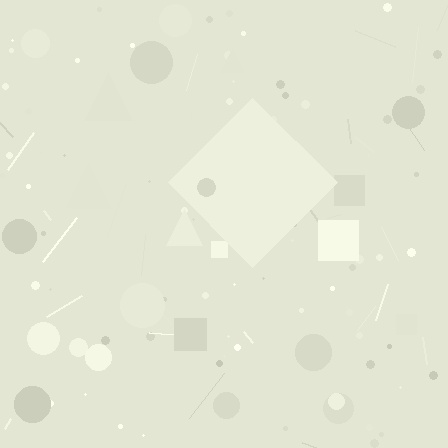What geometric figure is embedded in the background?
A diamond is embedded in the background.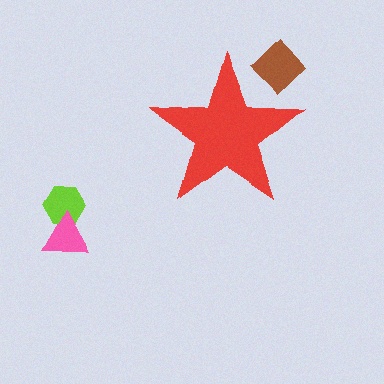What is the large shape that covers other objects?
A red star.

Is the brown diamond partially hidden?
Yes, the brown diamond is partially hidden behind the red star.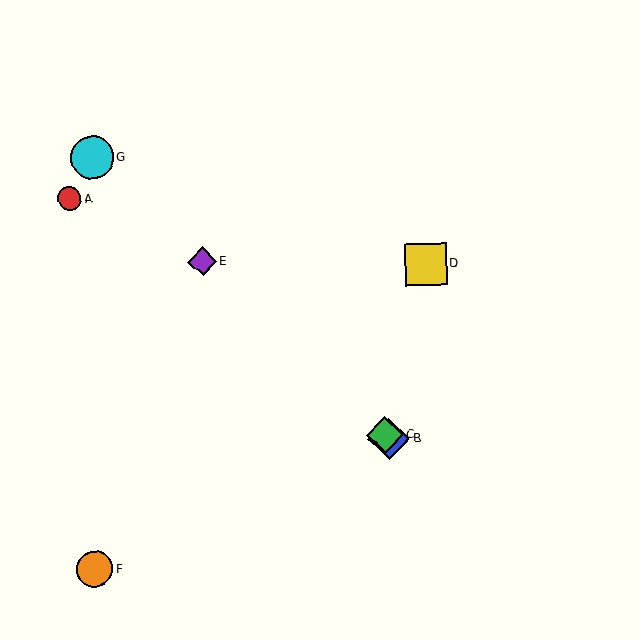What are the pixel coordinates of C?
Object C is at (385, 435).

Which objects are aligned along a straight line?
Objects B, C, E, G are aligned along a straight line.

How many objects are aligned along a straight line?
4 objects (B, C, E, G) are aligned along a straight line.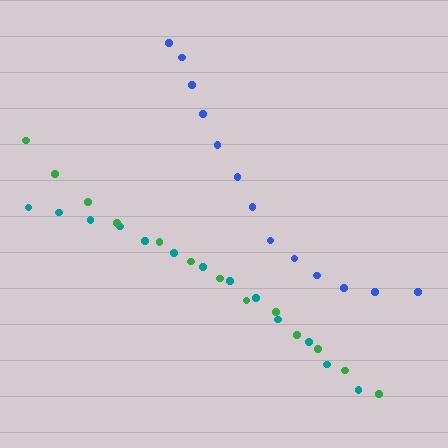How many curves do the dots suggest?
There are 3 distinct paths.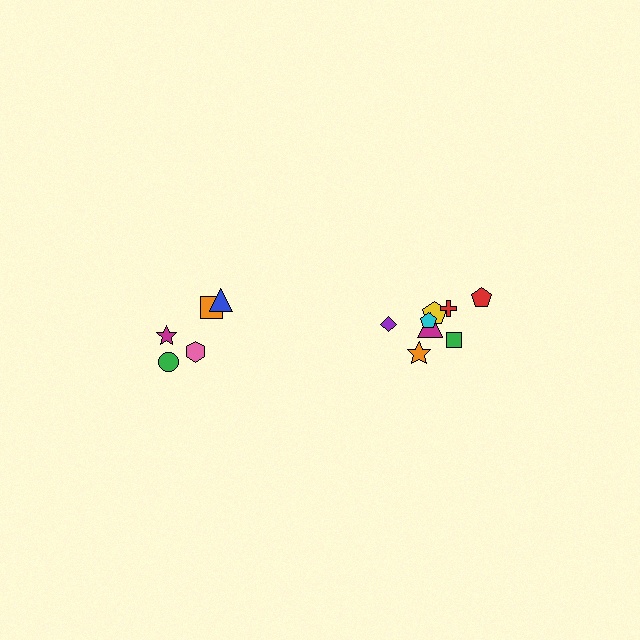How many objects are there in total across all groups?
There are 13 objects.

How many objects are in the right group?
There are 8 objects.